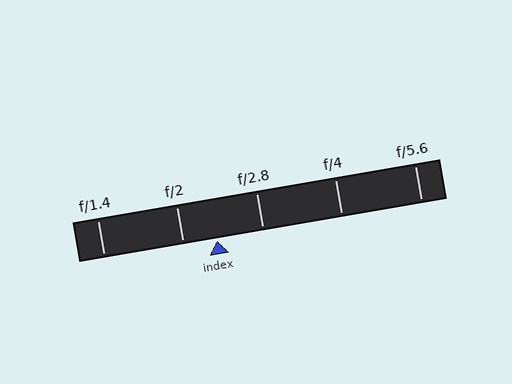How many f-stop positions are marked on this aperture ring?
There are 5 f-stop positions marked.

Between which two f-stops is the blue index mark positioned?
The index mark is between f/2 and f/2.8.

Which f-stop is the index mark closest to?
The index mark is closest to f/2.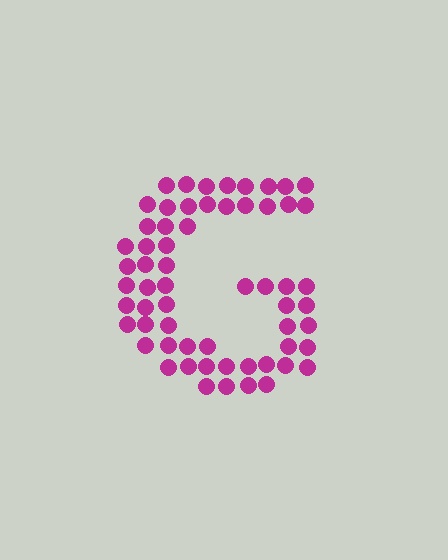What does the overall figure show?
The overall figure shows the letter G.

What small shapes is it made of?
It is made of small circles.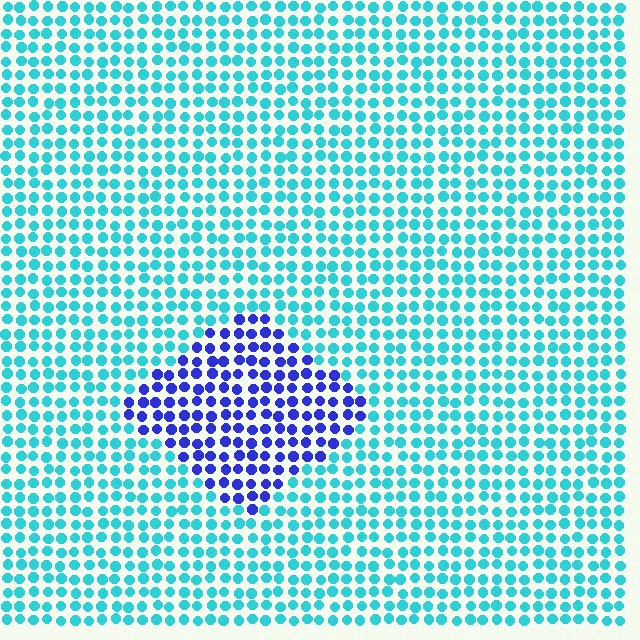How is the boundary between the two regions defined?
The boundary is defined purely by a slight shift in hue (about 58 degrees). Spacing, size, and orientation are identical on both sides.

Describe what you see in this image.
The image is filled with small cyan elements in a uniform arrangement. A diamond-shaped region is visible where the elements are tinted to a slightly different hue, forming a subtle color boundary.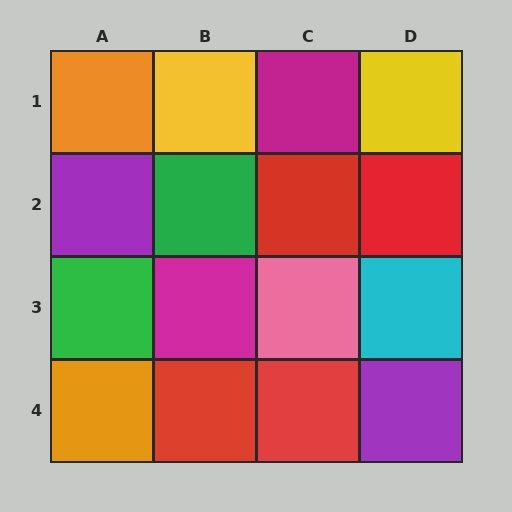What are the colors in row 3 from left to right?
Green, magenta, pink, cyan.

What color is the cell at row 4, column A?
Orange.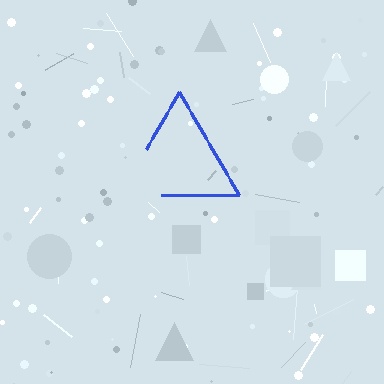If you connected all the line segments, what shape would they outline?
They would outline a triangle.